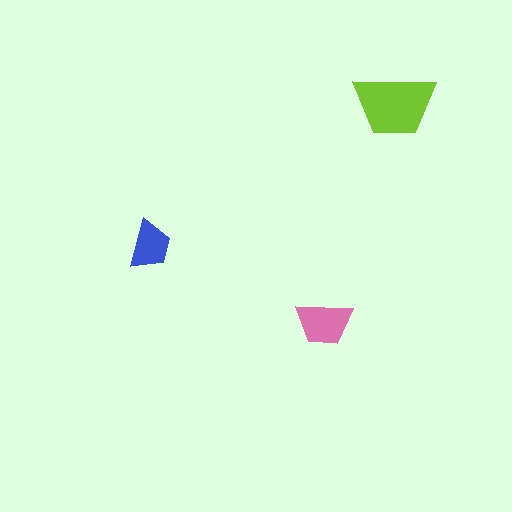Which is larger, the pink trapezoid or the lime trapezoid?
The lime one.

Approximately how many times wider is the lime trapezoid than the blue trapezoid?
About 1.5 times wider.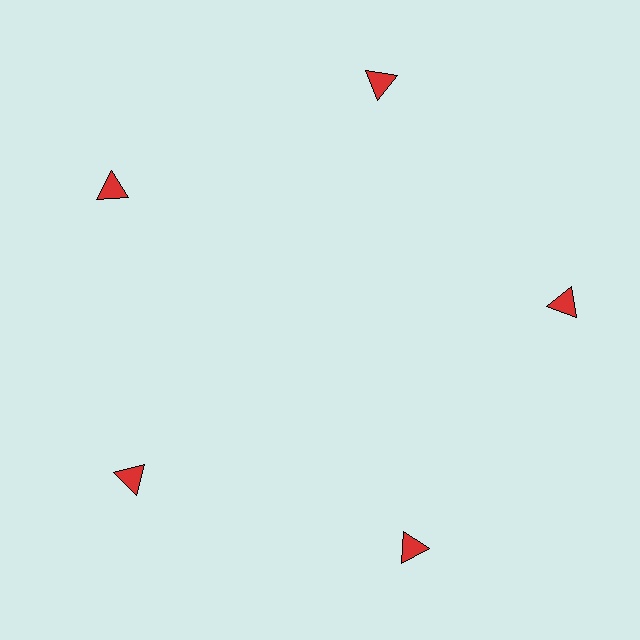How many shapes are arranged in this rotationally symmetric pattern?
There are 5 shapes, arranged in 5 groups of 1.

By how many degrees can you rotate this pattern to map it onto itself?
The pattern maps onto itself every 72 degrees of rotation.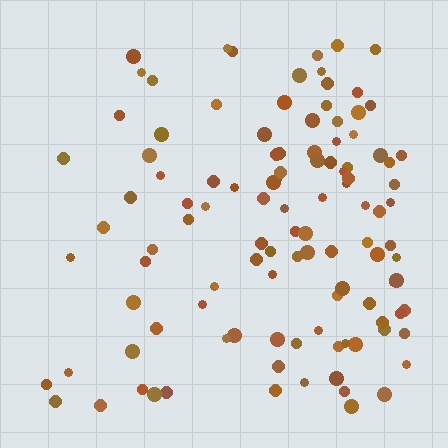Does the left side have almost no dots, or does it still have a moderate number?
Still a moderate number, just noticeably fewer than the right.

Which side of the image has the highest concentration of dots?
The right.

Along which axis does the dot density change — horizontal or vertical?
Horizontal.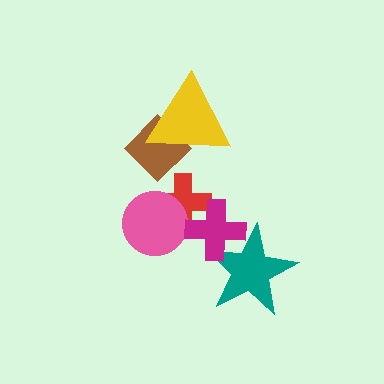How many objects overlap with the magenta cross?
2 objects overlap with the magenta cross.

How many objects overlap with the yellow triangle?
1 object overlaps with the yellow triangle.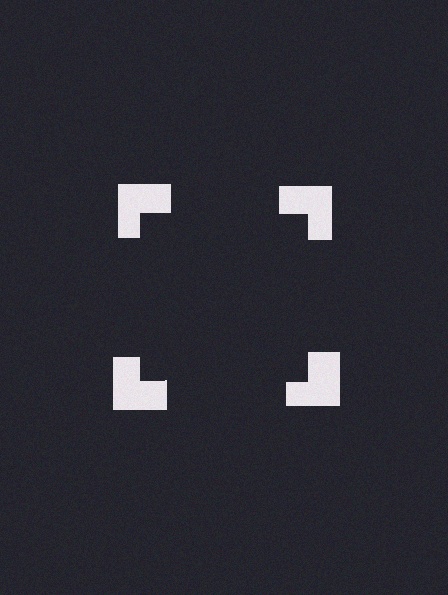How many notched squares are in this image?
There are 4 — one at each vertex of the illusory square.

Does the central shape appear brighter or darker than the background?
It typically appears slightly darker than the background, even though no actual brightness change is drawn.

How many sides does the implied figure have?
4 sides.